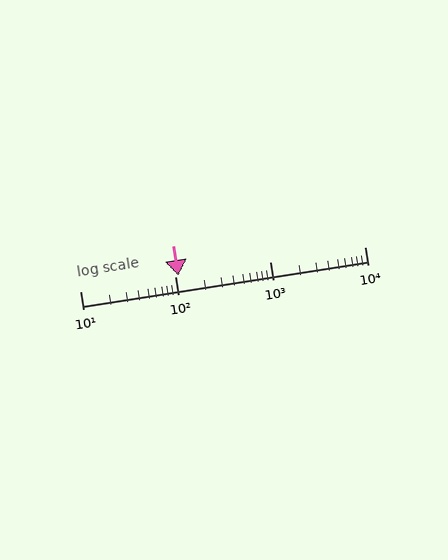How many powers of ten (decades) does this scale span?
The scale spans 3 decades, from 10 to 10000.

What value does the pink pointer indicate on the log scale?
The pointer indicates approximately 110.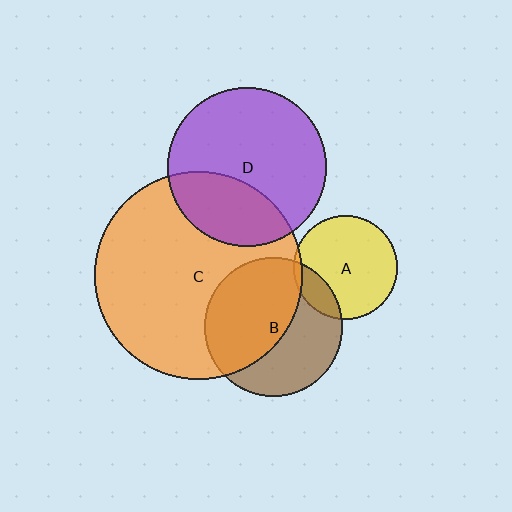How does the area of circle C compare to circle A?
Approximately 4.0 times.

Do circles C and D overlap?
Yes.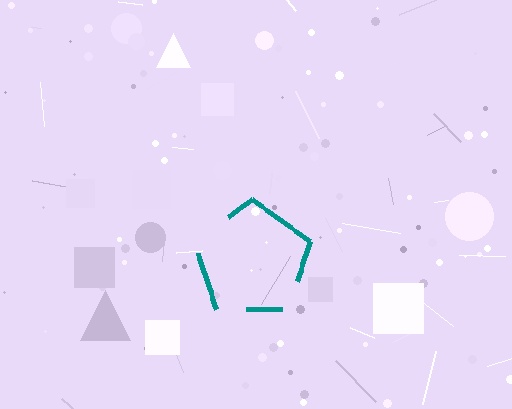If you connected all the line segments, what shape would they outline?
They would outline a pentagon.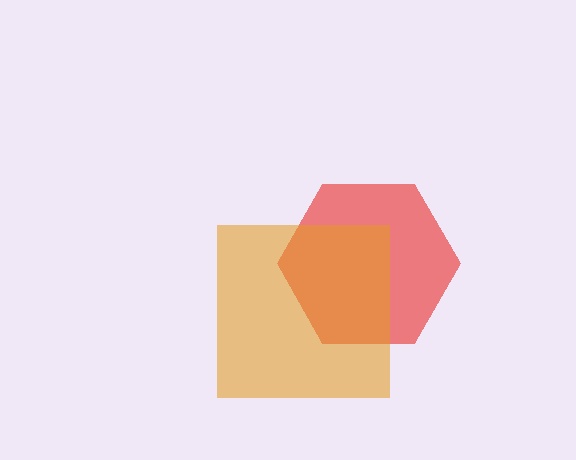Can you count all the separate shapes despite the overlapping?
Yes, there are 2 separate shapes.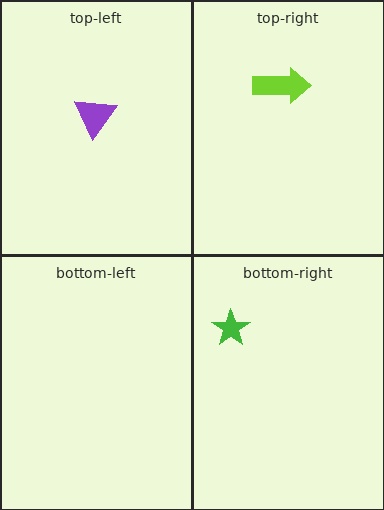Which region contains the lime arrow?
The top-right region.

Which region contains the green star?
The bottom-right region.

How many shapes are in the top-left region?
1.